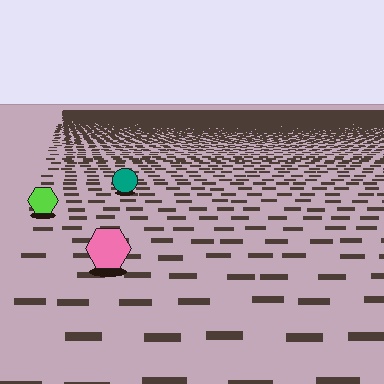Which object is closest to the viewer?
The pink hexagon is closest. The texture marks near it are larger and more spread out.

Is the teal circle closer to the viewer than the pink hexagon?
No. The pink hexagon is closer — you can tell from the texture gradient: the ground texture is coarser near it.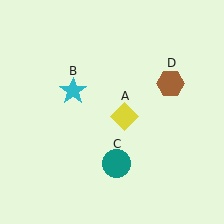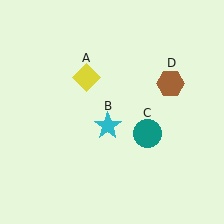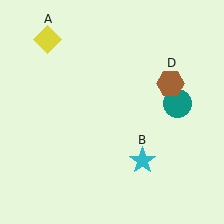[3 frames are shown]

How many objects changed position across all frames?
3 objects changed position: yellow diamond (object A), cyan star (object B), teal circle (object C).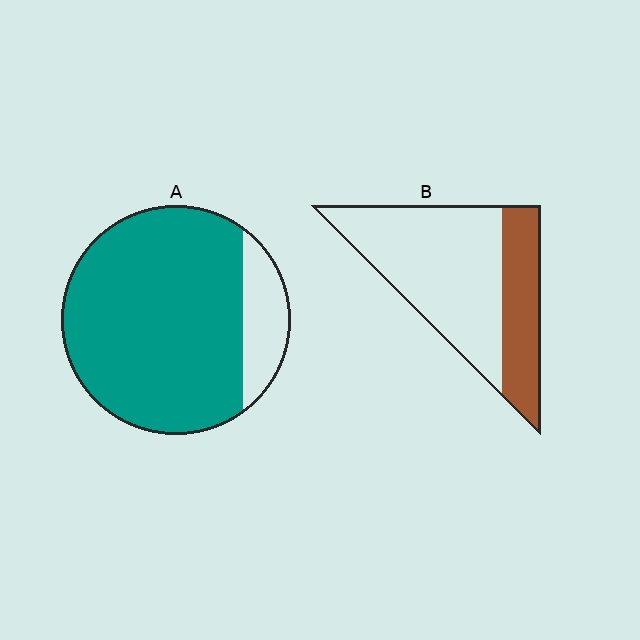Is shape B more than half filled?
No.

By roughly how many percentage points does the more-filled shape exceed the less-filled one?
By roughly 55 percentage points (A over B).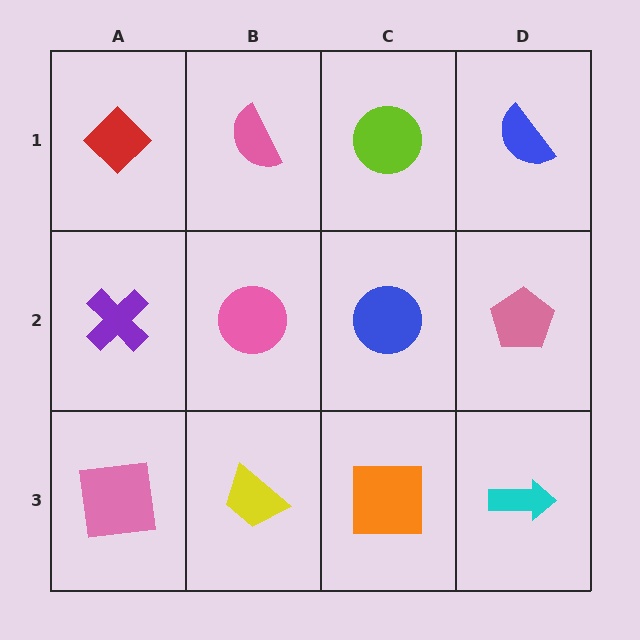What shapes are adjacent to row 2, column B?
A pink semicircle (row 1, column B), a yellow trapezoid (row 3, column B), a purple cross (row 2, column A), a blue circle (row 2, column C).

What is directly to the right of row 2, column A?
A pink circle.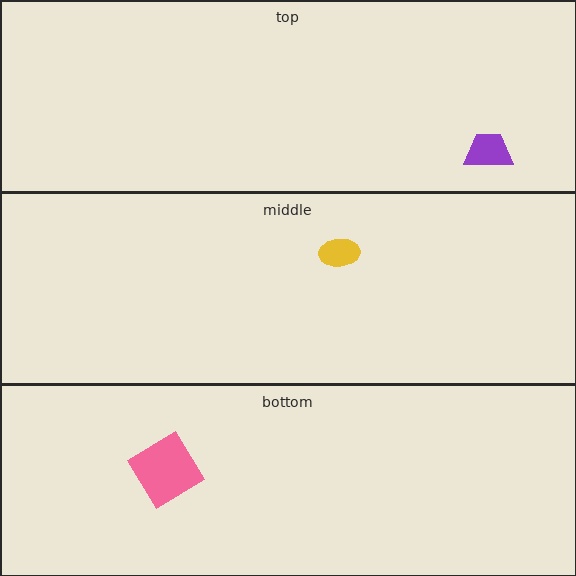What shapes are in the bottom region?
The pink diamond.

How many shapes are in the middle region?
1.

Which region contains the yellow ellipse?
The middle region.